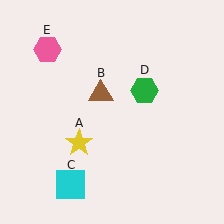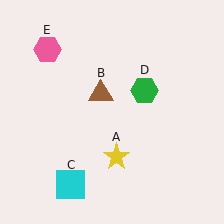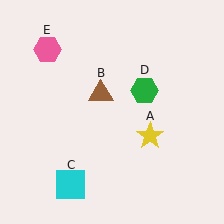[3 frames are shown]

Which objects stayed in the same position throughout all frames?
Brown triangle (object B) and cyan square (object C) and green hexagon (object D) and pink hexagon (object E) remained stationary.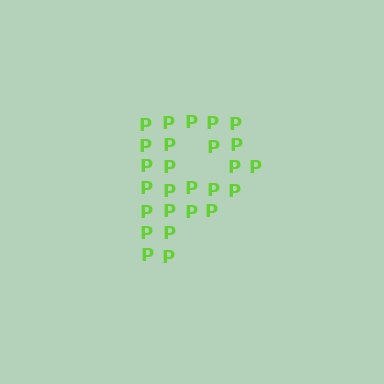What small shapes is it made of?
It is made of small letter P's.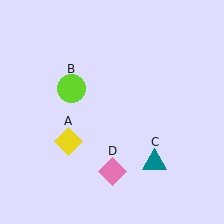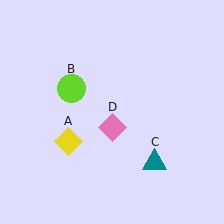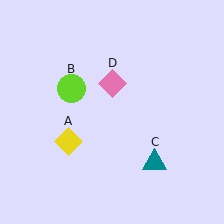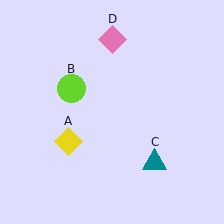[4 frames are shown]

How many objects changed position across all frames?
1 object changed position: pink diamond (object D).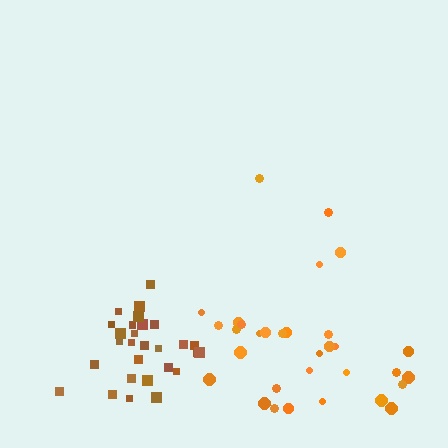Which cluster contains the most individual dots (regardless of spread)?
Orange (32).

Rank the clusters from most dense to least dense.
brown, orange.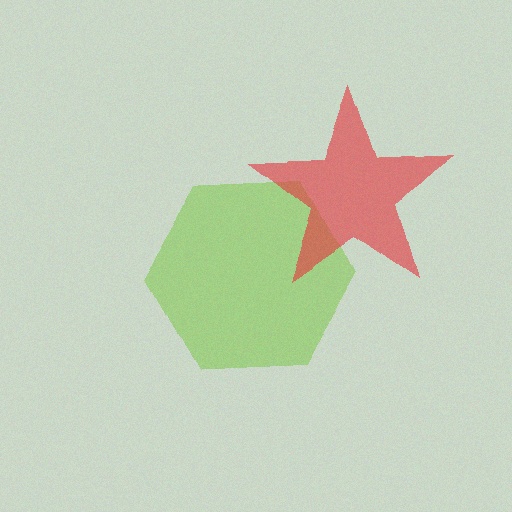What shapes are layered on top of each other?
The layered shapes are: a lime hexagon, a red star.